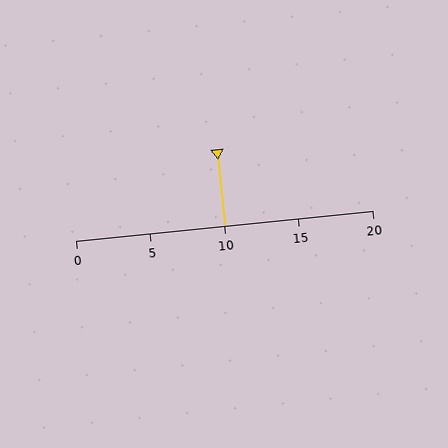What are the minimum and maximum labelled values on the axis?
The axis runs from 0 to 20.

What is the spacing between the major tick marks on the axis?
The major ticks are spaced 5 apart.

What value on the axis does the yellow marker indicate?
The marker indicates approximately 10.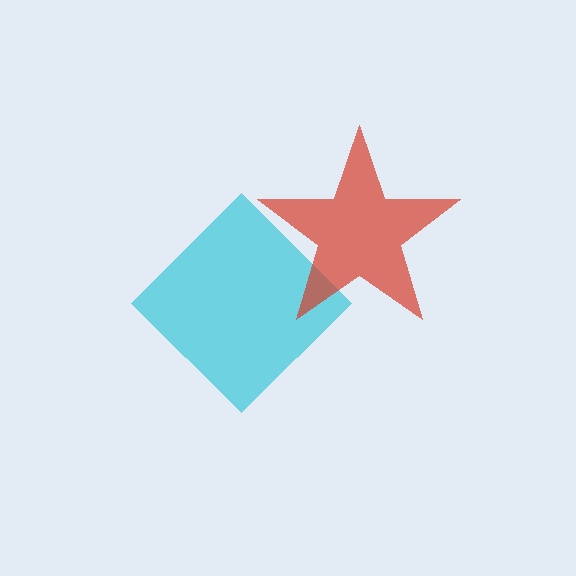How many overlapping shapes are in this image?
There are 2 overlapping shapes in the image.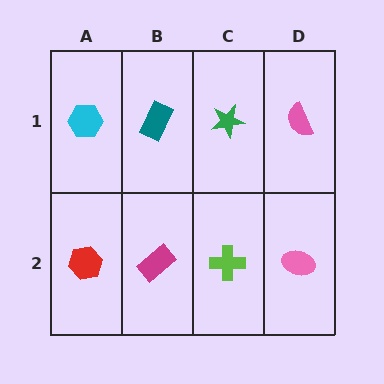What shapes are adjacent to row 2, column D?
A pink semicircle (row 1, column D), a lime cross (row 2, column C).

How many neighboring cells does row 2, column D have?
2.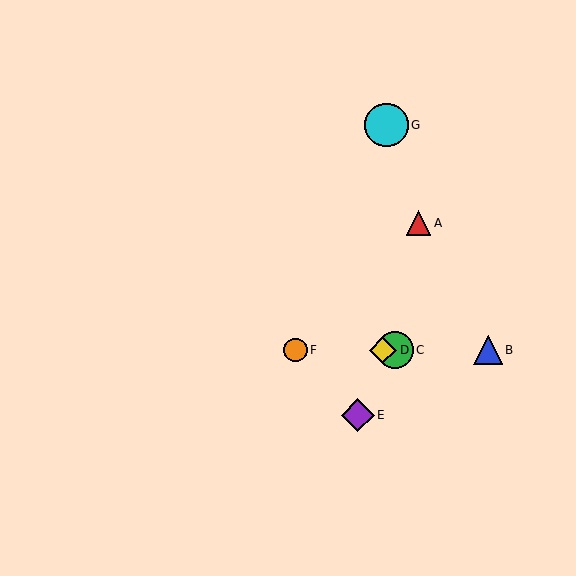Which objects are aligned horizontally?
Objects B, C, D, F are aligned horizontally.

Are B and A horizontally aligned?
No, B is at y≈350 and A is at y≈223.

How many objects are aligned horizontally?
4 objects (B, C, D, F) are aligned horizontally.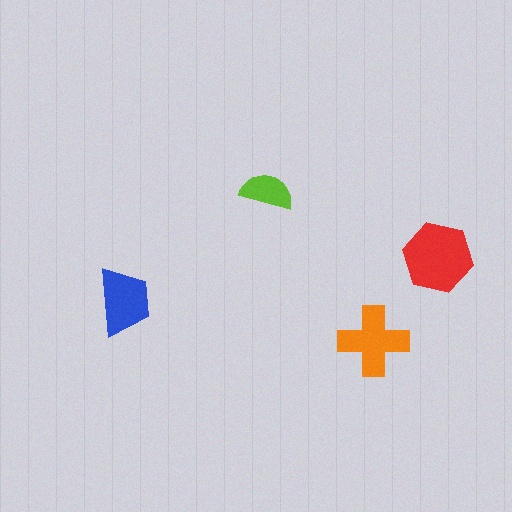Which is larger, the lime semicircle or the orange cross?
The orange cross.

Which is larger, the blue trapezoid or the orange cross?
The orange cross.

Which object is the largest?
The red hexagon.